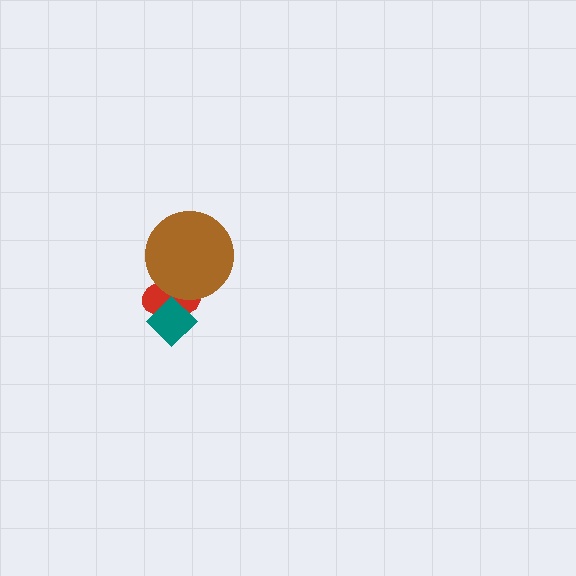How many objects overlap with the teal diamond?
1 object overlaps with the teal diamond.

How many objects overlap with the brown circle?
1 object overlaps with the brown circle.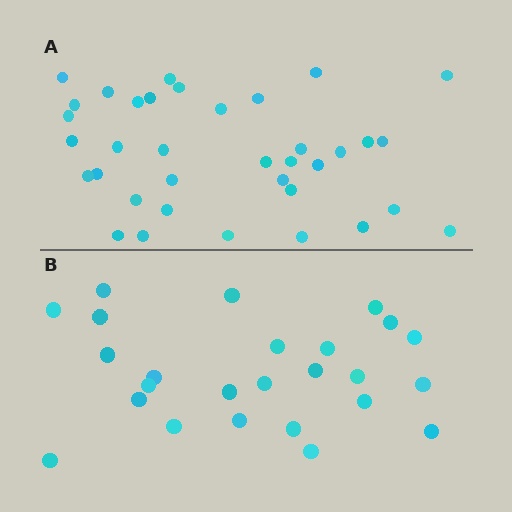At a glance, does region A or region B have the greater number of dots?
Region A (the top region) has more dots.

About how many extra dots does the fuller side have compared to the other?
Region A has roughly 12 or so more dots than region B.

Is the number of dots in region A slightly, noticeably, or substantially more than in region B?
Region A has noticeably more, but not dramatically so. The ratio is roughly 1.4 to 1.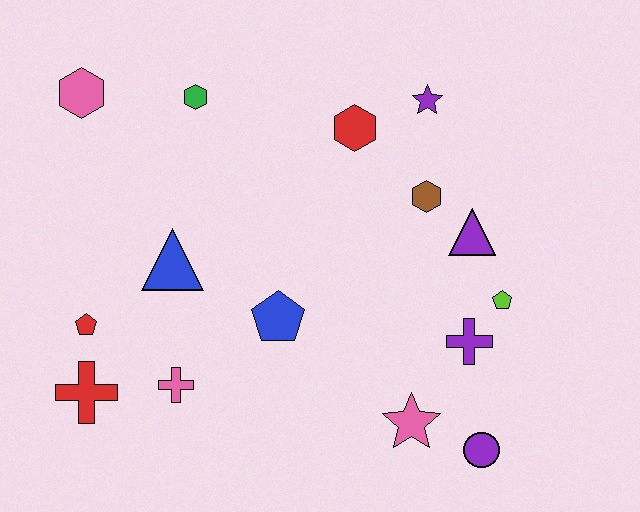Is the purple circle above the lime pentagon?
No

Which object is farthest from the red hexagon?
The red cross is farthest from the red hexagon.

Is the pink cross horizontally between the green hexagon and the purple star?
No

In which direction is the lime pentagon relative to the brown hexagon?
The lime pentagon is below the brown hexagon.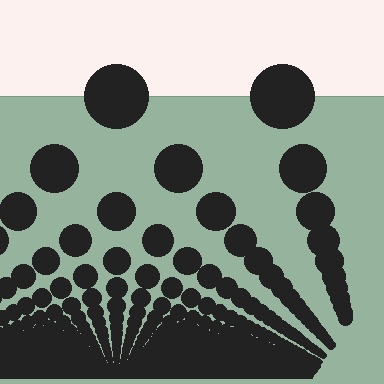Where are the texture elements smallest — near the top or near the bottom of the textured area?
Near the bottom.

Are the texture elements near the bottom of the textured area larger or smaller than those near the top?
Smaller. The gradient is inverted — elements near the bottom are smaller and denser.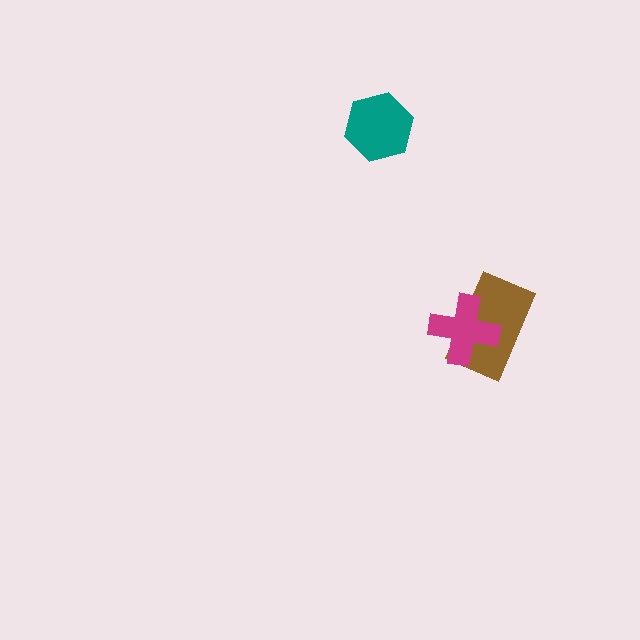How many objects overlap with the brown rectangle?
1 object overlaps with the brown rectangle.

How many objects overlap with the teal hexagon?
0 objects overlap with the teal hexagon.